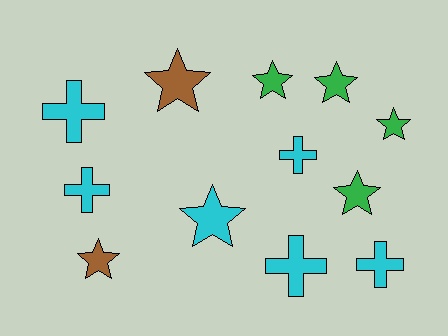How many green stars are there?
There are 4 green stars.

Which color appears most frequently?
Cyan, with 6 objects.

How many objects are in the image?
There are 12 objects.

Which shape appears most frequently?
Star, with 7 objects.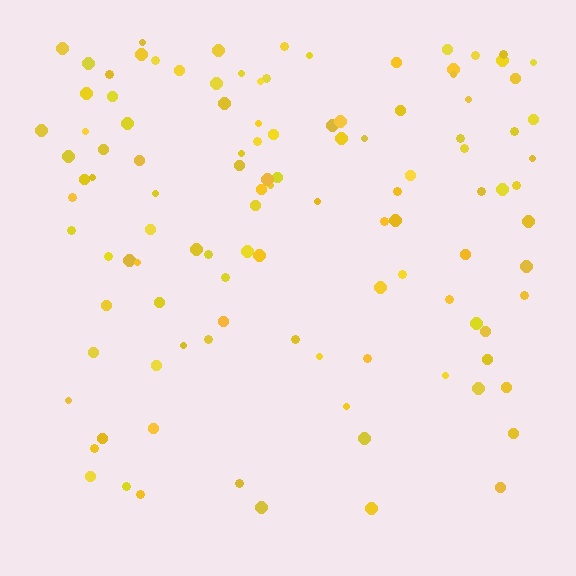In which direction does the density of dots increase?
From bottom to top, with the top side densest.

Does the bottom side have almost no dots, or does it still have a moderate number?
Still a moderate number, just noticeably fewer than the top.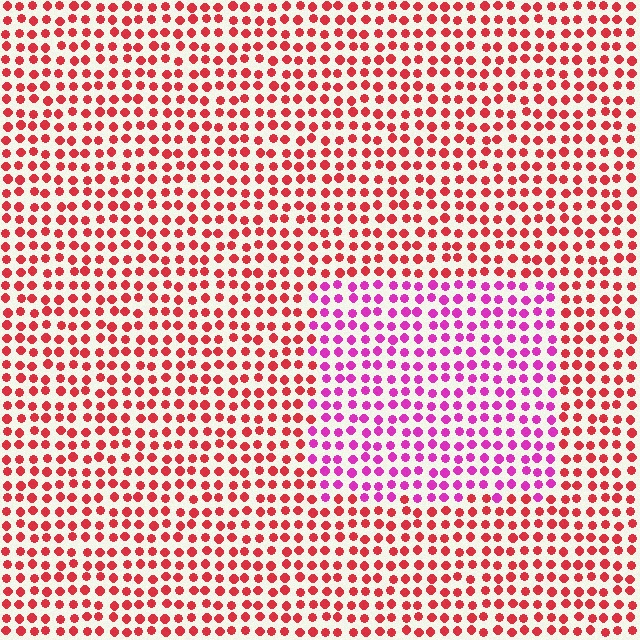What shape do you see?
I see a rectangle.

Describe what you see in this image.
The image is filled with small red elements in a uniform arrangement. A rectangle-shaped region is visible where the elements are tinted to a slightly different hue, forming a subtle color boundary.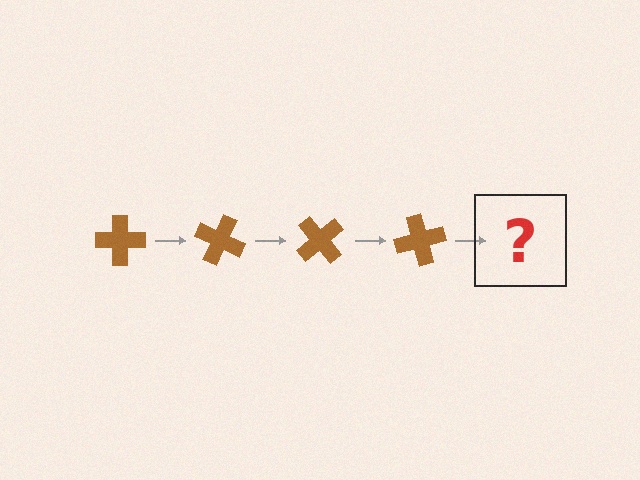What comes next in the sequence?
The next element should be a brown cross rotated 100 degrees.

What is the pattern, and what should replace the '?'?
The pattern is that the cross rotates 25 degrees each step. The '?' should be a brown cross rotated 100 degrees.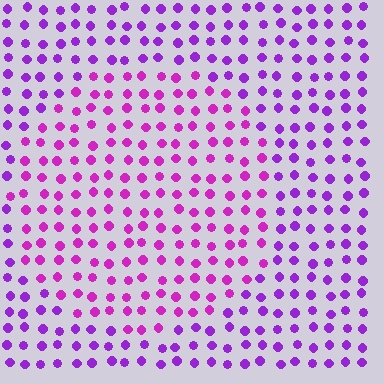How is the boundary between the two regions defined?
The boundary is defined purely by a slight shift in hue (about 26 degrees). Spacing, size, and orientation are identical on both sides.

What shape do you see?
I see a circle.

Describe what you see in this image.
The image is filled with small purple elements in a uniform arrangement. A circle-shaped region is visible where the elements are tinted to a slightly different hue, forming a subtle color boundary.